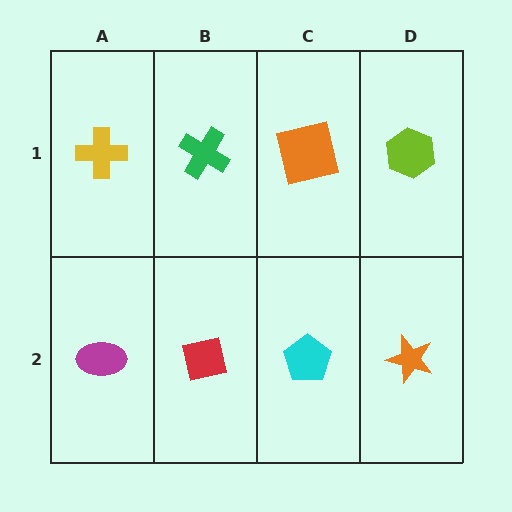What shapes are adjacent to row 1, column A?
A magenta ellipse (row 2, column A), a green cross (row 1, column B).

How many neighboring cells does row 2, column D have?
2.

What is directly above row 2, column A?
A yellow cross.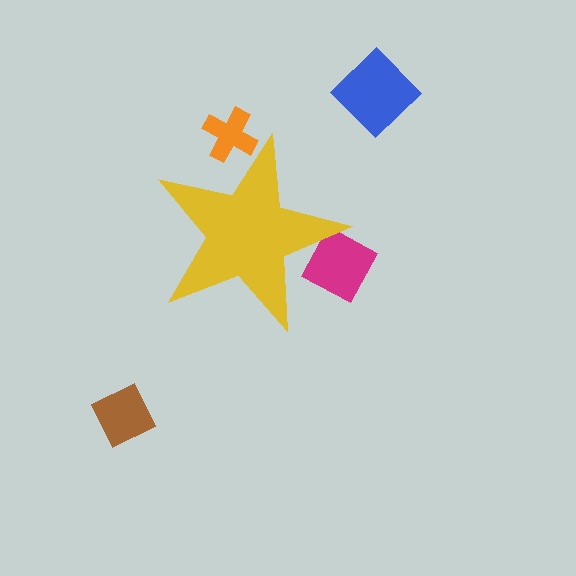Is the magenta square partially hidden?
Yes, the magenta square is partially hidden behind the yellow star.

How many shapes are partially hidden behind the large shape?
2 shapes are partially hidden.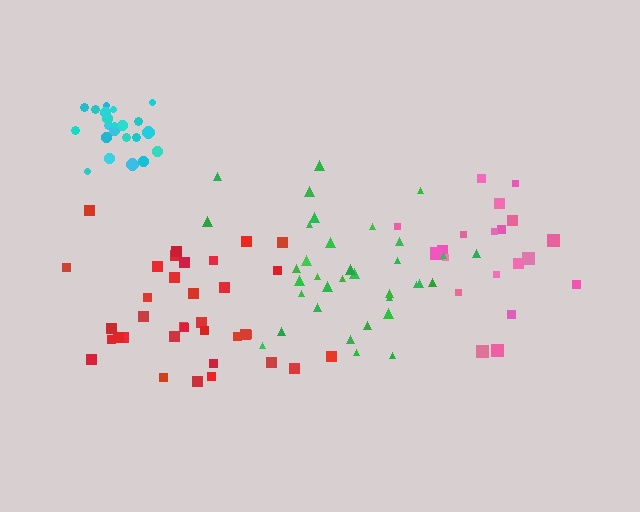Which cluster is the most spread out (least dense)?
Green.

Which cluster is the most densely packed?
Cyan.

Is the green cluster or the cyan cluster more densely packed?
Cyan.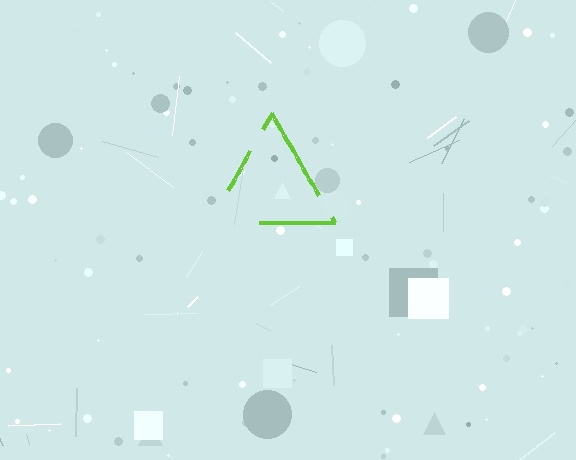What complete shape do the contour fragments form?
The contour fragments form a triangle.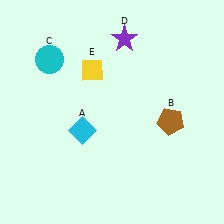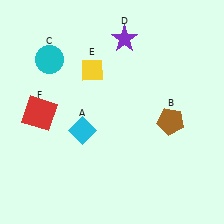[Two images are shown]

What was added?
A red square (F) was added in Image 2.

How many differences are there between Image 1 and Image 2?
There is 1 difference between the two images.